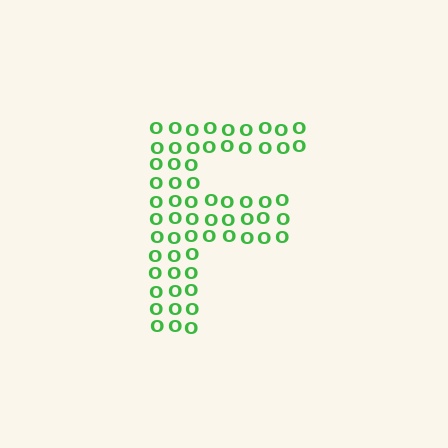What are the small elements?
The small elements are letter O's.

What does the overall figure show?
The overall figure shows the letter F.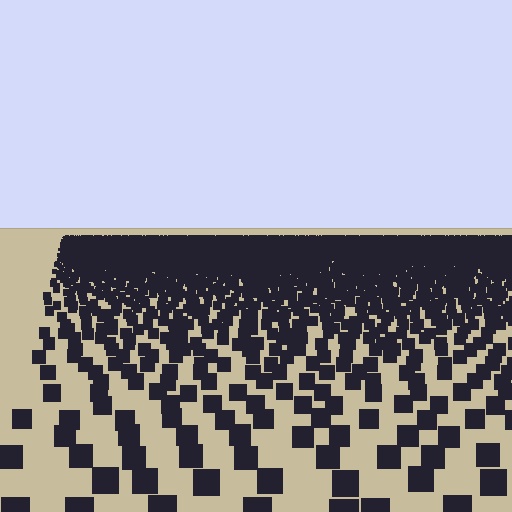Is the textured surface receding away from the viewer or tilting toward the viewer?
The surface is receding away from the viewer. Texture elements get smaller and denser toward the top.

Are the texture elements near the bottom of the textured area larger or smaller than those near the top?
Larger. Near the bottom, elements are closer to the viewer and appear at a bigger on-screen size.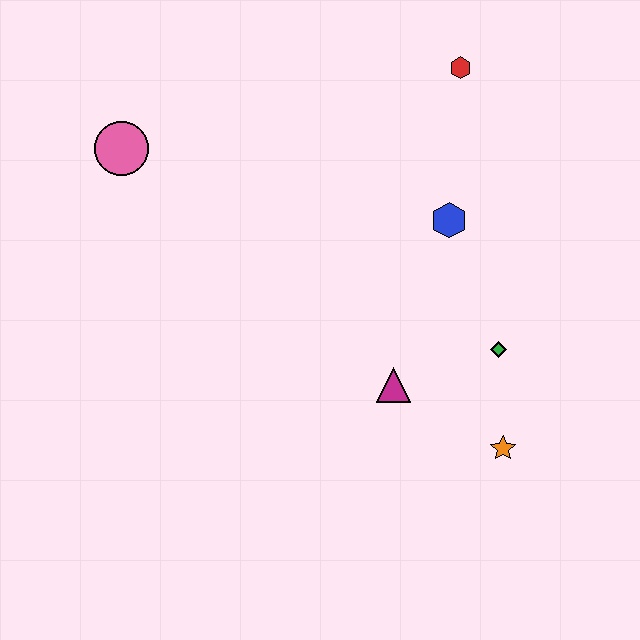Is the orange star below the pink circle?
Yes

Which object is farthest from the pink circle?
The orange star is farthest from the pink circle.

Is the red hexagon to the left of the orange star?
Yes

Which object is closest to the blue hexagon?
The green diamond is closest to the blue hexagon.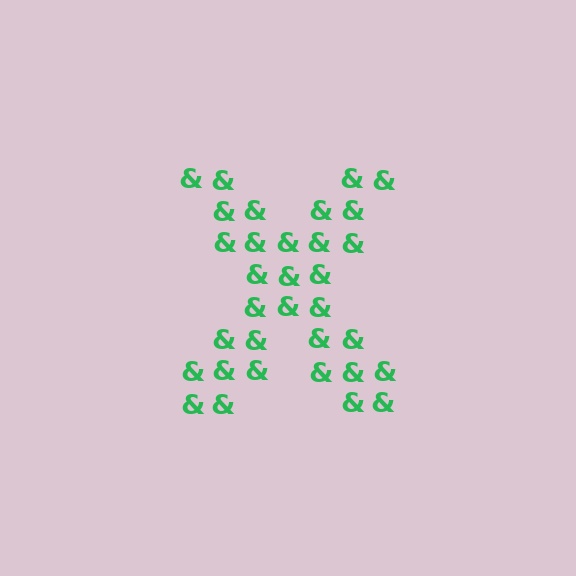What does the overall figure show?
The overall figure shows the letter X.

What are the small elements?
The small elements are ampersands.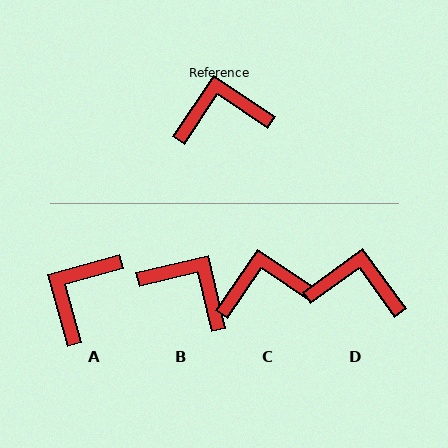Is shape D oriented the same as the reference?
No, it is off by about 20 degrees.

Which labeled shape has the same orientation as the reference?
C.